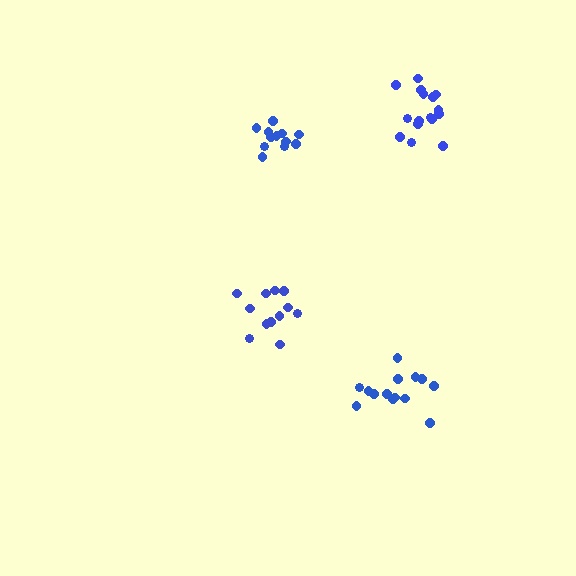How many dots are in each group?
Group 1: 12 dots, Group 2: 12 dots, Group 3: 14 dots, Group 4: 16 dots (54 total).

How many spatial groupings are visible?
There are 4 spatial groupings.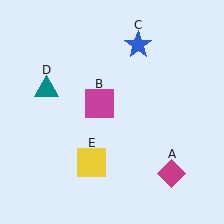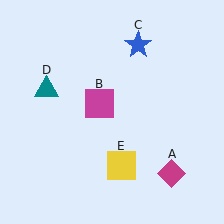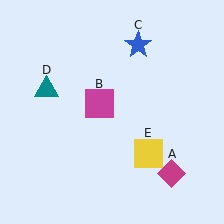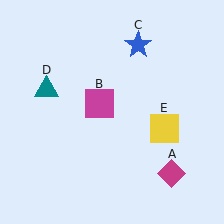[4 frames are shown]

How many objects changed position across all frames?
1 object changed position: yellow square (object E).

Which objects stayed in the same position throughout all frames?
Magenta diamond (object A) and magenta square (object B) and blue star (object C) and teal triangle (object D) remained stationary.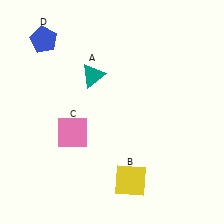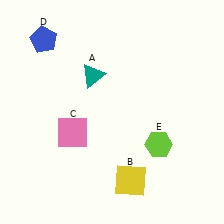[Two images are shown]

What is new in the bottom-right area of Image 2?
A lime hexagon (E) was added in the bottom-right area of Image 2.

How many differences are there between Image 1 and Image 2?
There is 1 difference between the two images.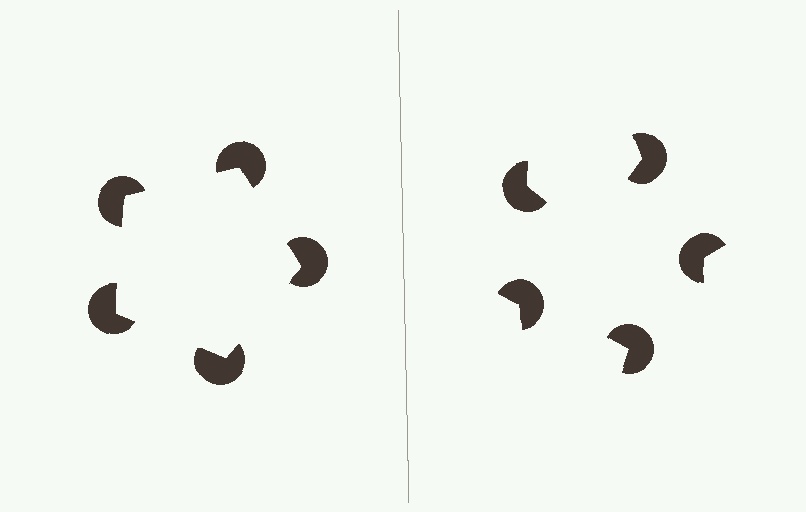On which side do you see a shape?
An illusory pentagon appears on the left side. On the right side the wedge cuts are rotated, so no coherent shape forms.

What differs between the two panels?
The pac-man discs are positioned identically on both sides; only the wedge orientations differ. On the left they align to a pentagon; on the right they are misaligned.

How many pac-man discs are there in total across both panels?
10 — 5 on each side.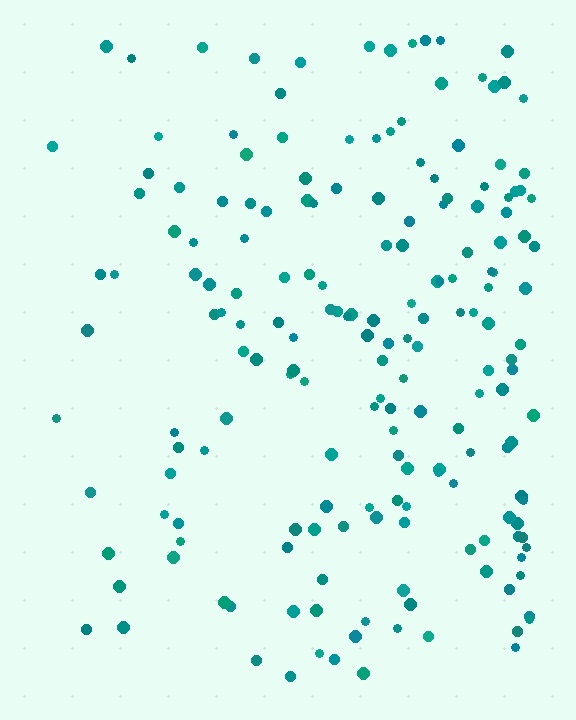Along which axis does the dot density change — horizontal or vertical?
Horizontal.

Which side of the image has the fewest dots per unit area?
The left.